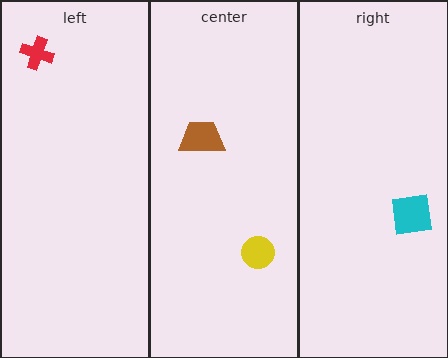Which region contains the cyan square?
The right region.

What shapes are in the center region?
The brown trapezoid, the yellow circle.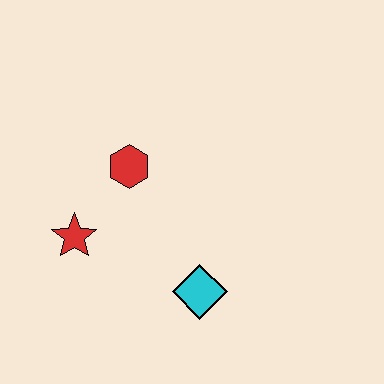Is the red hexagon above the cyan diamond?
Yes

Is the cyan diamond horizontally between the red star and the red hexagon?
No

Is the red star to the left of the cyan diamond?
Yes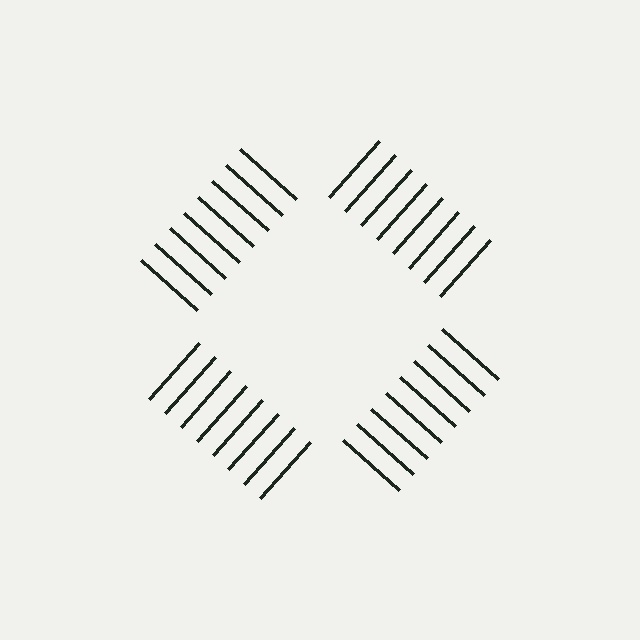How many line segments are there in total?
32 — 8 along each of the 4 edges.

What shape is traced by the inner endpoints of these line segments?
An illusory square — the line segments terminate on its edges but no continuous stroke is drawn.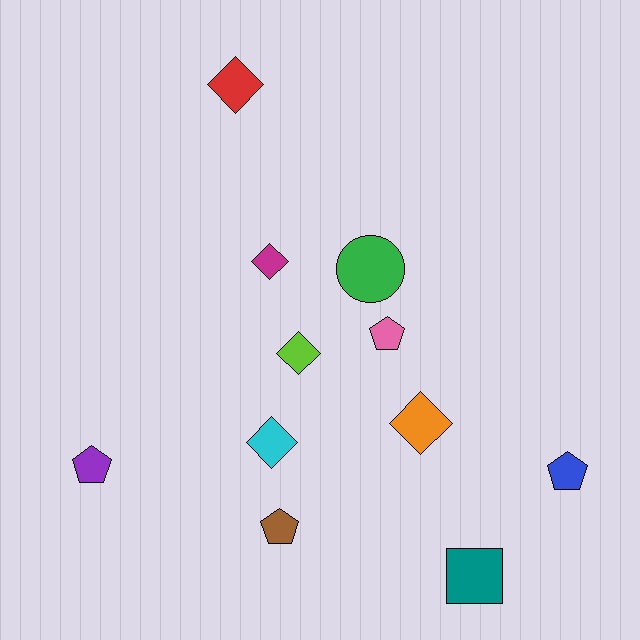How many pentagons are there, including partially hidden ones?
There are 4 pentagons.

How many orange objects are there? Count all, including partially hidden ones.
There is 1 orange object.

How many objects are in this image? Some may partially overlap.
There are 11 objects.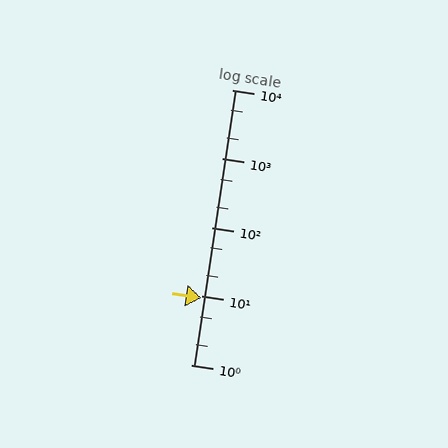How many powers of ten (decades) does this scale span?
The scale spans 4 decades, from 1 to 10000.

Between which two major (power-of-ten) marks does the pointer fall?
The pointer is between 1 and 10.